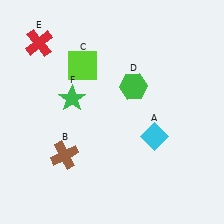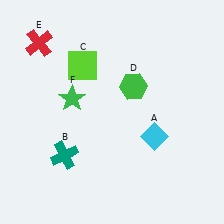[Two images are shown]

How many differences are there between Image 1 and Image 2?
There is 1 difference between the two images.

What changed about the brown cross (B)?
In Image 1, B is brown. In Image 2, it changed to teal.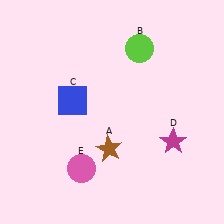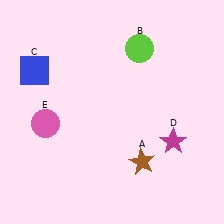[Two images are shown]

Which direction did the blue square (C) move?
The blue square (C) moved left.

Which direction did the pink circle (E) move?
The pink circle (E) moved up.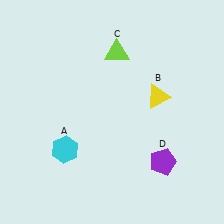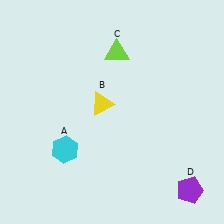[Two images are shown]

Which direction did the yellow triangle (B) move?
The yellow triangle (B) moved left.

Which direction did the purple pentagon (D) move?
The purple pentagon (D) moved down.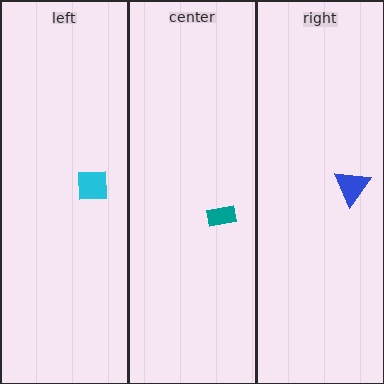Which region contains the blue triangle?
The right region.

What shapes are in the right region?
The blue triangle.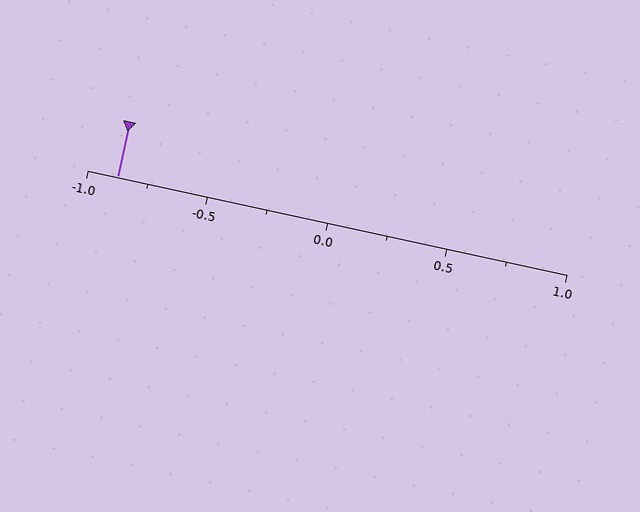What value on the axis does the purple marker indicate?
The marker indicates approximately -0.88.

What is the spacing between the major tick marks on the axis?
The major ticks are spaced 0.5 apart.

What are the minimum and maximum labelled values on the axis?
The axis runs from -1.0 to 1.0.